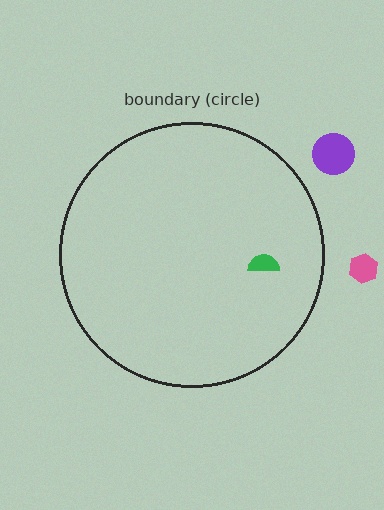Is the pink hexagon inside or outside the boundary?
Outside.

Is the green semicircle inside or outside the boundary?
Inside.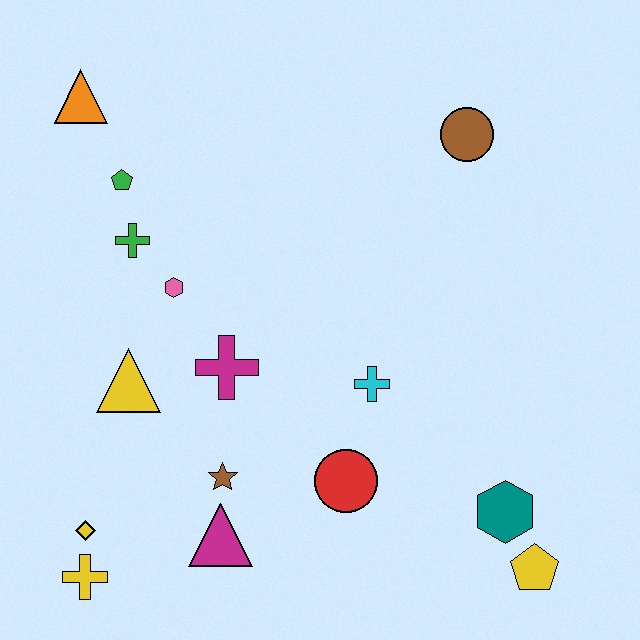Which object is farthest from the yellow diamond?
The brown circle is farthest from the yellow diamond.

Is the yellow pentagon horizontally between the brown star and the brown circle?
No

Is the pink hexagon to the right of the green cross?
Yes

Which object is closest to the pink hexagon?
The green cross is closest to the pink hexagon.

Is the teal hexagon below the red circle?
Yes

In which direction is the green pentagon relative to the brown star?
The green pentagon is above the brown star.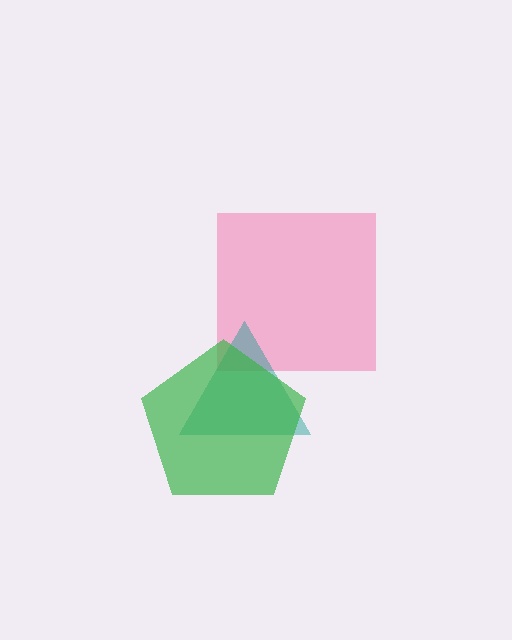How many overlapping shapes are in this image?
There are 3 overlapping shapes in the image.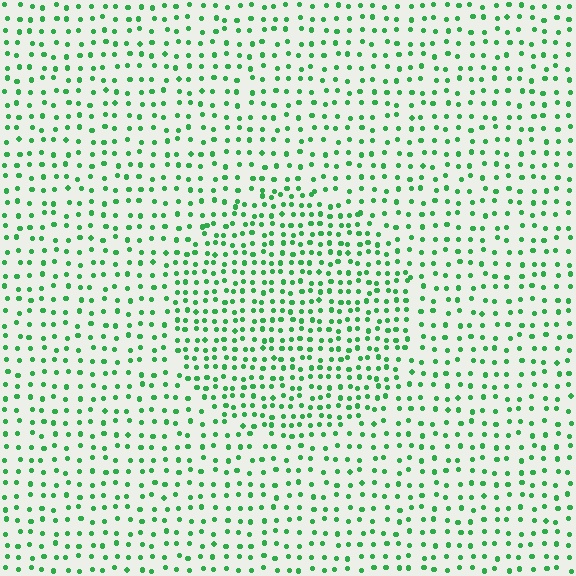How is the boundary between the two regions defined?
The boundary is defined by a change in element density (approximately 1.6x ratio). All elements are the same color, size, and shape.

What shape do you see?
I see a circle.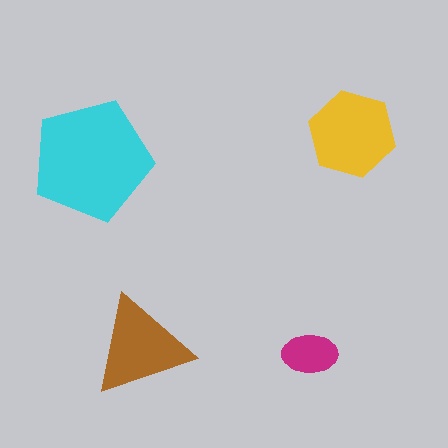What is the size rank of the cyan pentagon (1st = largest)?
1st.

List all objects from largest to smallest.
The cyan pentagon, the yellow hexagon, the brown triangle, the magenta ellipse.